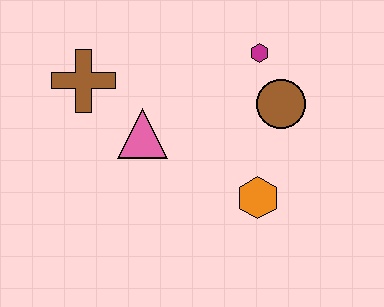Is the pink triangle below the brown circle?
Yes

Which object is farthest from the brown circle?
The brown cross is farthest from the brown circle.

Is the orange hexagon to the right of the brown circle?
No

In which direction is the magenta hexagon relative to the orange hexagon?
The magenta hexagon is above the orange hexagon.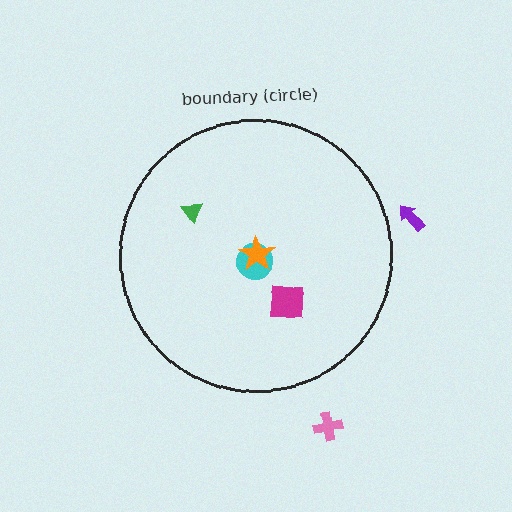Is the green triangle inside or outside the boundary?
Inside.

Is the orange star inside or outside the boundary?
Inside.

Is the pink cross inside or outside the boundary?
Outside.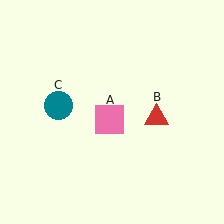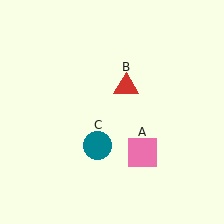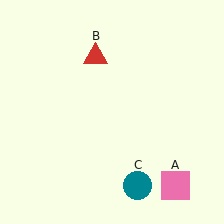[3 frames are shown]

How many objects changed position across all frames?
3 objects changed position: pink square (object A), red triangle (object B), teal circle (object C).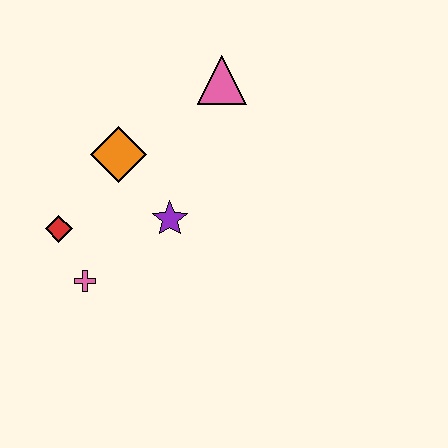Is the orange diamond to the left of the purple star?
Yes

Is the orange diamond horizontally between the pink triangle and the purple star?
No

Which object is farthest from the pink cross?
The pink triangle is farthest from the pink cross.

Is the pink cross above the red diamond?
No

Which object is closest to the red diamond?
The pink cross is closest to the red diamond.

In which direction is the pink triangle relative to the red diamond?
The pink triangle is to the right of the red diamond.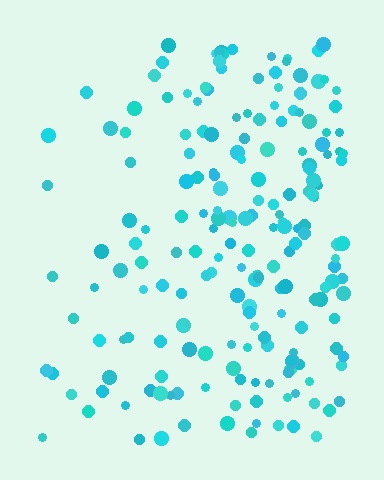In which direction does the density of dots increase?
From left to right, with the right side densest.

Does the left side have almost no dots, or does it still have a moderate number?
Still a moderate number, just noticeably fewer than the right.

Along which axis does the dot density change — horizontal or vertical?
Horizontal.